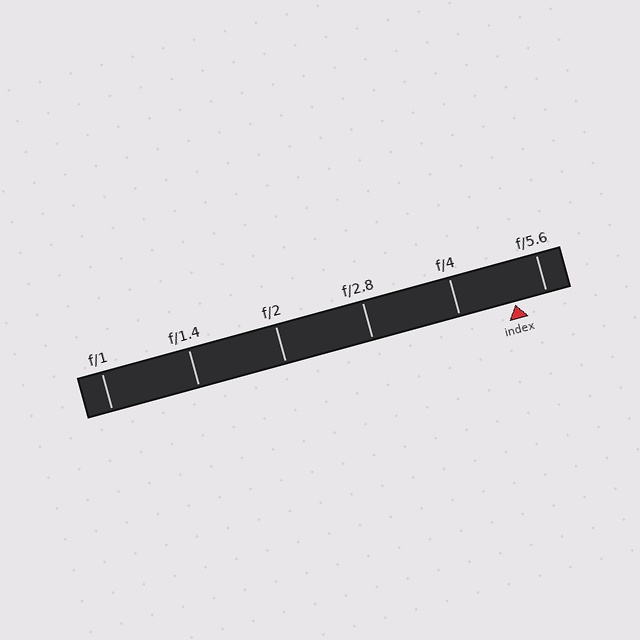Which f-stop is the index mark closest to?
The index mark is closest to f/5.6.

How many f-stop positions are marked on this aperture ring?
There are 6 f-stop positions marked.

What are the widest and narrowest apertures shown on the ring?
The widest aperture shown is f/1 and the narrowest is f/5.6.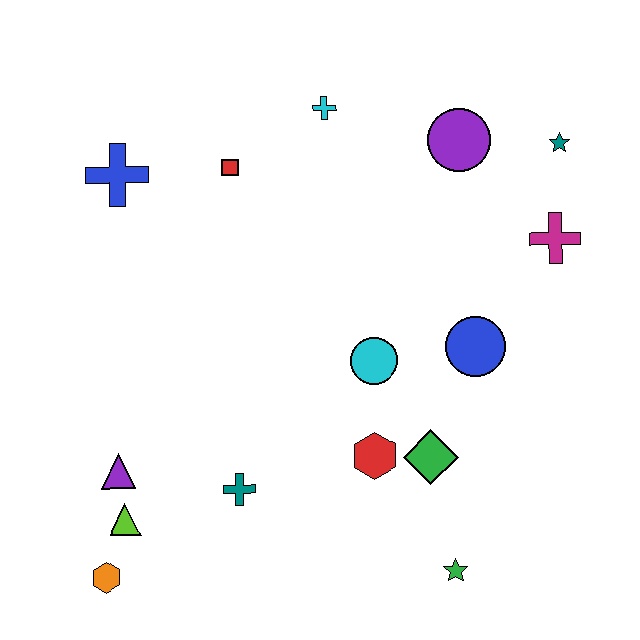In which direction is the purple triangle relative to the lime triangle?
The purple triangle is above the lime triangle.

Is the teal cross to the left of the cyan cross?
Yes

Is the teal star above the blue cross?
Yes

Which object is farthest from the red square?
The green star is farthest from the red square.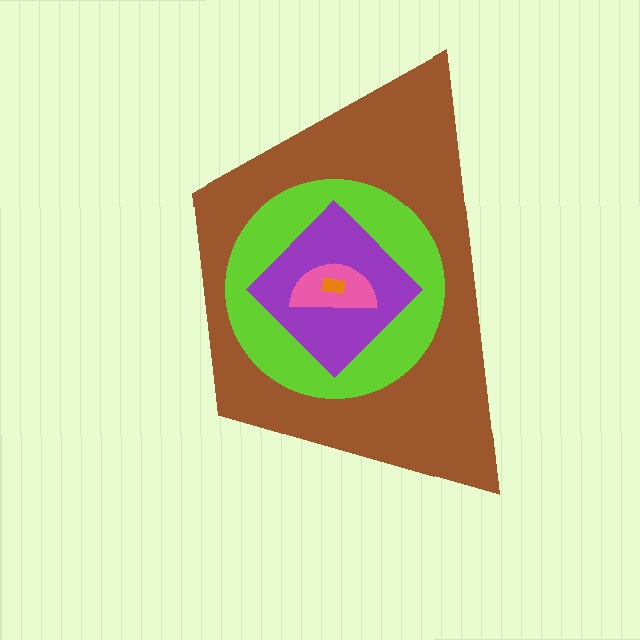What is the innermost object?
The orange rectangle.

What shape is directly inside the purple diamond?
The pink semicircle.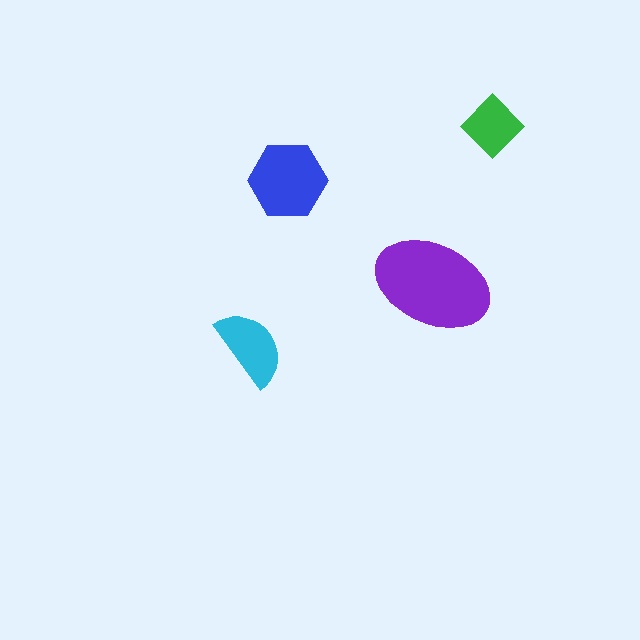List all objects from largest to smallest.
The purple ellipse, the blue hexagon, the cyan semicircle, the green diamond.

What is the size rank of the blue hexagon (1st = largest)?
2nd.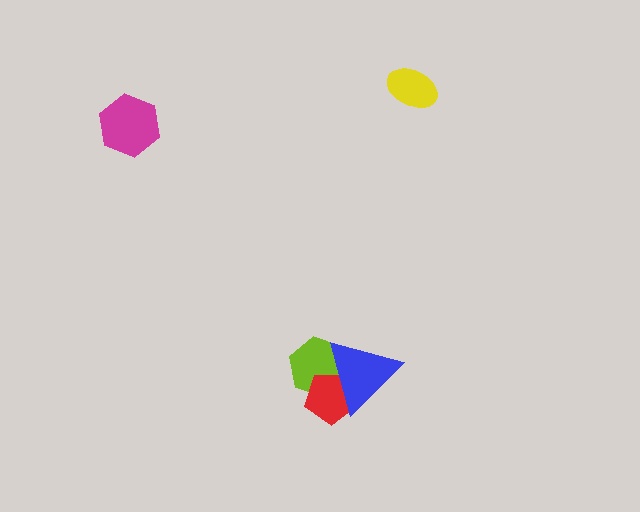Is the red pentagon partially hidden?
Yes, it is partially covered by another shape.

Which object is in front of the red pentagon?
The blue triangle is in front of the red pentagon.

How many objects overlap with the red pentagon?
2 objects overlap with the red pentagon.